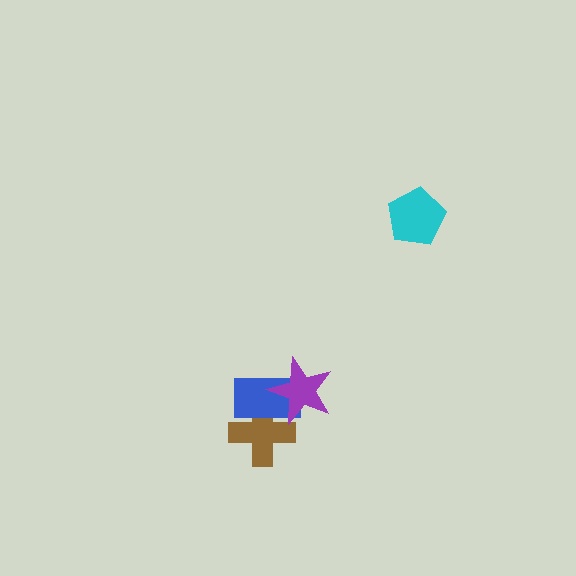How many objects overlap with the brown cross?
2 objects overlap with the brown cross.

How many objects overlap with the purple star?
2 objects overlap with the purple star.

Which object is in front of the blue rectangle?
The purple star is in front of the blue rectangle.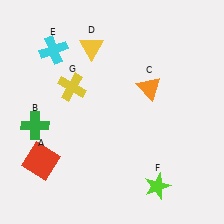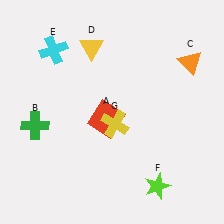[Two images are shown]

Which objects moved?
The objects that moved are: the red square (A), the orange triangle (C), the yellow cross (G).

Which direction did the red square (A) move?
The red square (A) moved right.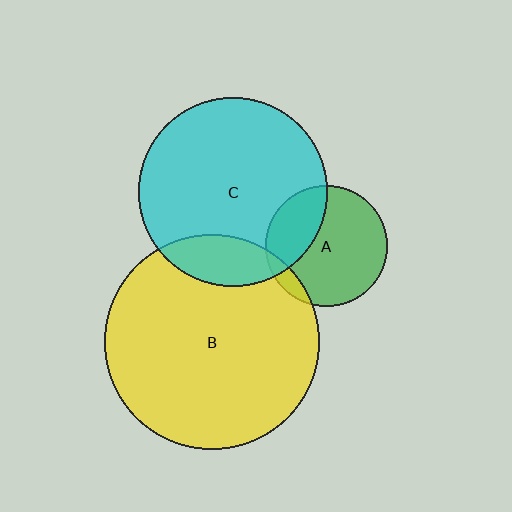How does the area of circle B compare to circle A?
Approximately 3.1 times.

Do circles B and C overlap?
Yes.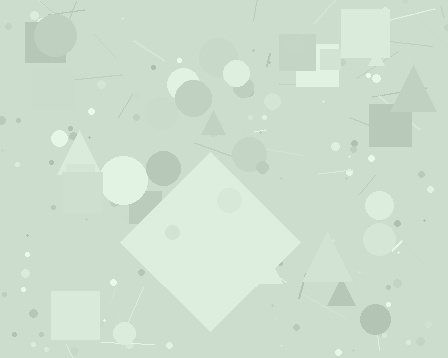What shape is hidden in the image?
A diamond is hidden in the image.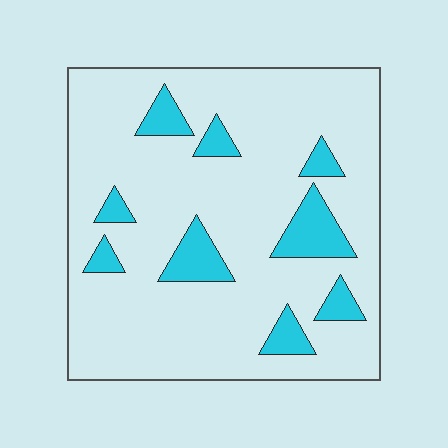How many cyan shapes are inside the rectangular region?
9.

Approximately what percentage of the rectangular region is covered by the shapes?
Approximately 15%.